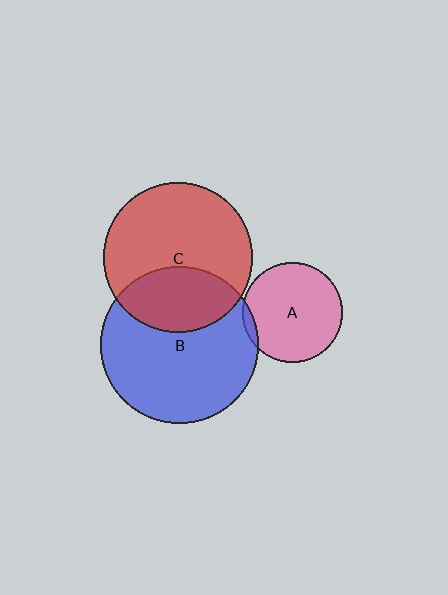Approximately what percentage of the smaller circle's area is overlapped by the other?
Approximately 5%.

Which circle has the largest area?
Circle B (blue).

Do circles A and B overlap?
Yes.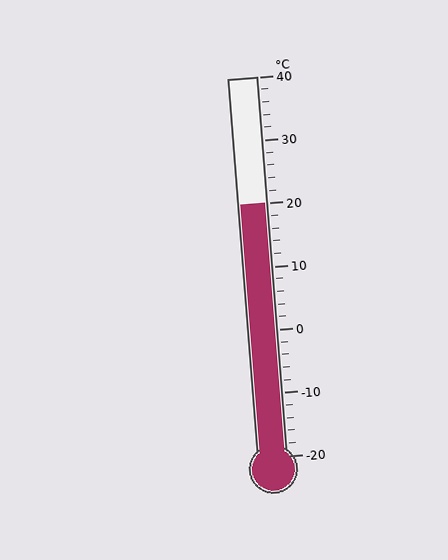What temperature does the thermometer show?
The thermometer shows approximately 20°C.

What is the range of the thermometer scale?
The thermometer scale ranges from -20°C to 40°C.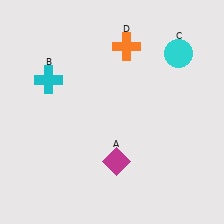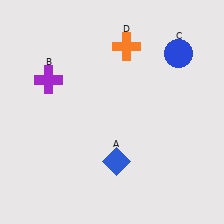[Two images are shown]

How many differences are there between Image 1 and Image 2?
There are 3 differences between the two images.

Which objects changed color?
A changed from magenta to blue. B changed from cyan to purple. C changed from cyan to blue.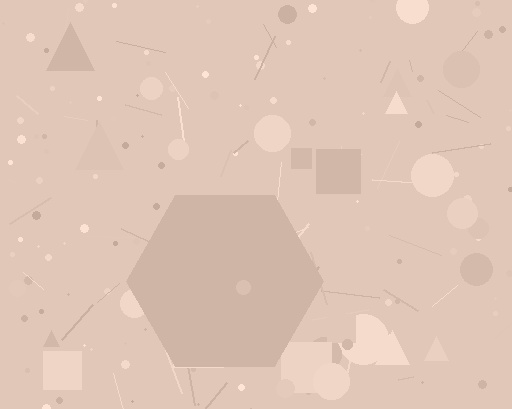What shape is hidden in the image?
A hexagon is hidden in the image.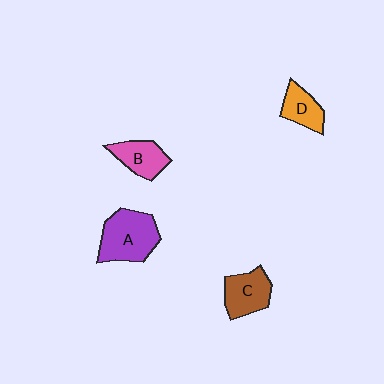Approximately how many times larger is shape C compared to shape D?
Approximately 1.3 times.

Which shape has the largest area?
Shape A (purple).